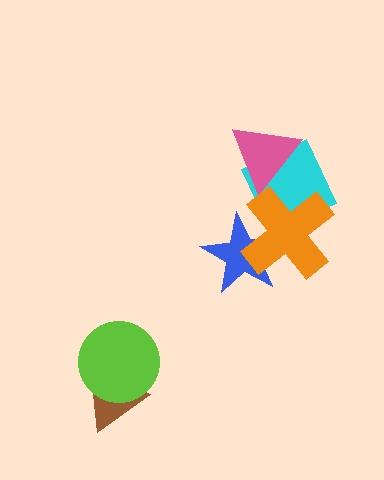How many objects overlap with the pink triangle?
1 object overlaps with the pink triangle.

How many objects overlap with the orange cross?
2 objects overlap with the orange cross.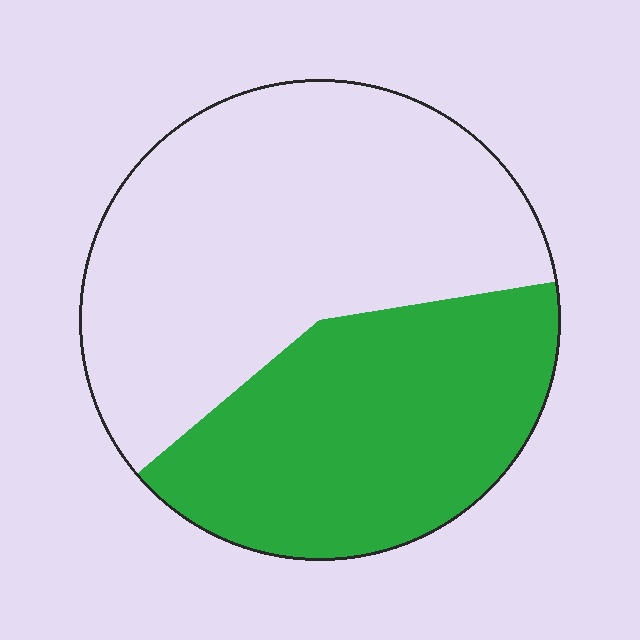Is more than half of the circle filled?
No.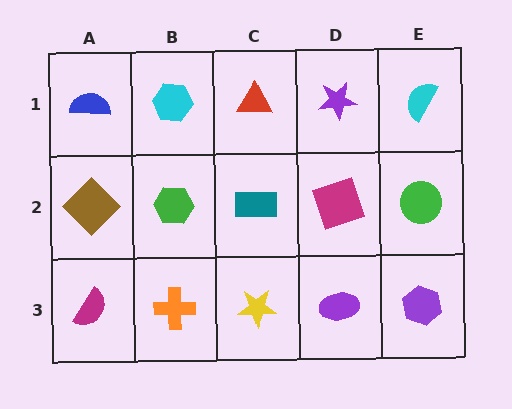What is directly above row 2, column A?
A blue semicircle.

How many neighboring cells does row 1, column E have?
2.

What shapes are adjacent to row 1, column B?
A green hexagon (row 2, column B), a blue semicircle (row 1, column A), a red triangle (row 1, column C).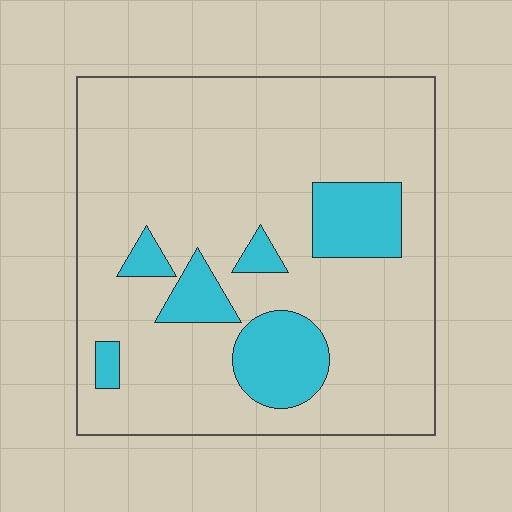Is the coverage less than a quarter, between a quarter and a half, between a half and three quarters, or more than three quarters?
Less than a quarter.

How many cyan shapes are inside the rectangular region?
6.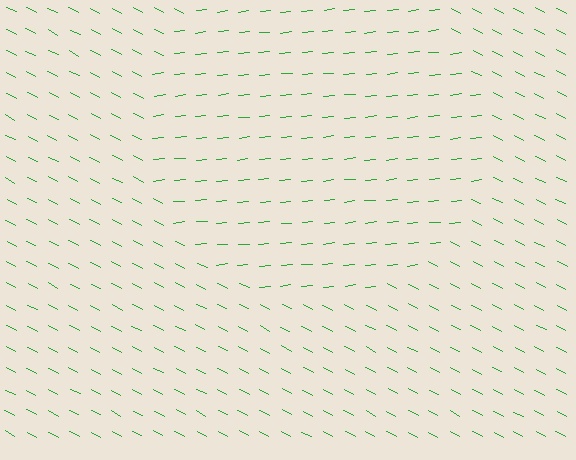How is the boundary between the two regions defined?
The boundary is defined purely by a change in line orientation (approximately 33 degrees difference). All lines are the same color and thickness.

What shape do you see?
I see a circle.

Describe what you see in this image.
The image is filled with small green line segments. A circle region in the image has lines oriented differently from the surrounding lines, creating a visible texture boundary.